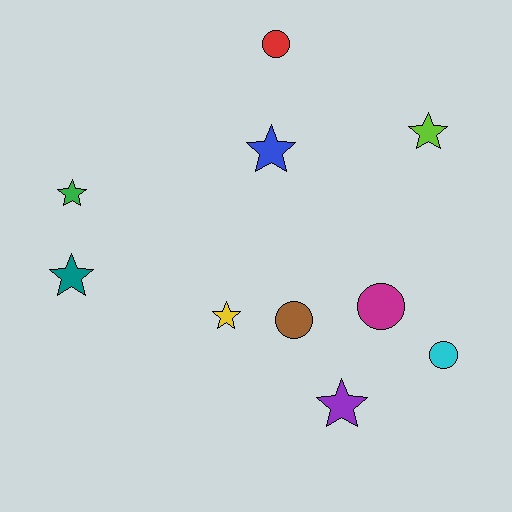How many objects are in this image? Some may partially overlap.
There are 10 objects.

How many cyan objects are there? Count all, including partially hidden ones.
There is 1 cyan object.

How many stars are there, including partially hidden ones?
There are 6 stars.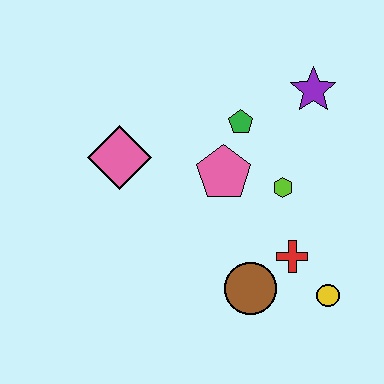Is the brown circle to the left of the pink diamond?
No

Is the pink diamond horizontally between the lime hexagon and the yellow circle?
No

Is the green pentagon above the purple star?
No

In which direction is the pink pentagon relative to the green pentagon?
The pink pentagon is below the green pentagon.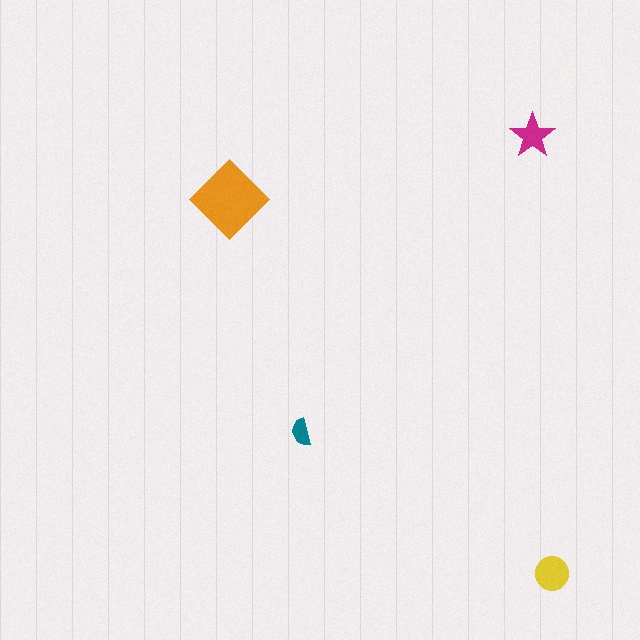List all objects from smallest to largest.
The teal semicircle, the magenta star, the yellow circle, the orange diamond.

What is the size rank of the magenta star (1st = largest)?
3rd.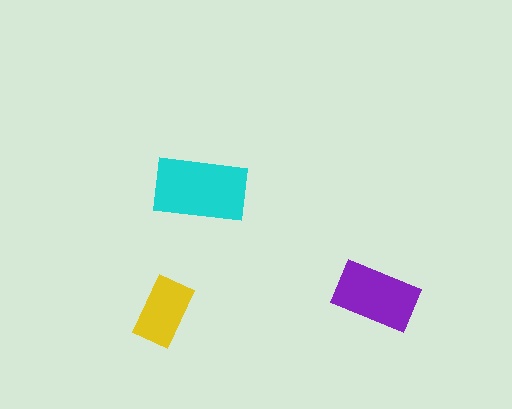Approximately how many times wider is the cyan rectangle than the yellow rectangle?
About 1.5 times wider.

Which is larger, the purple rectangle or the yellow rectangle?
The purple one.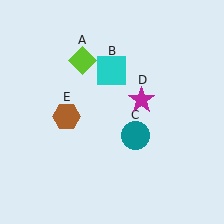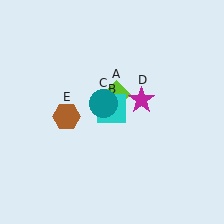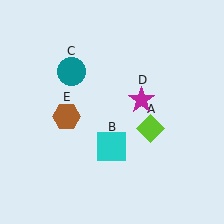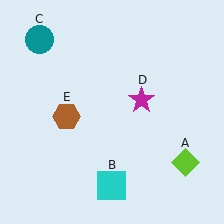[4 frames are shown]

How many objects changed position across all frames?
3 objects changed position: lime diamond (object A), cyan square (object B), teal circle (object C).